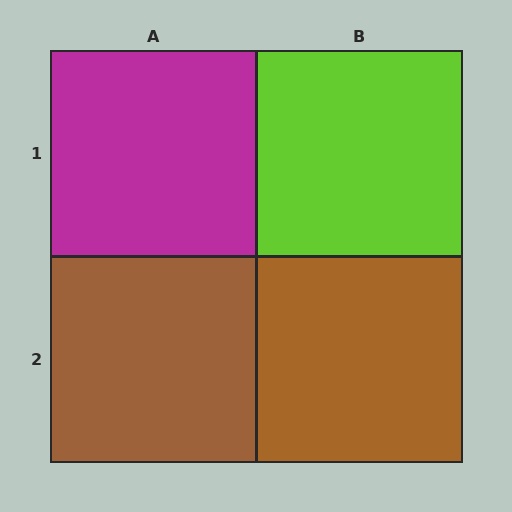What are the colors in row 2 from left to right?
Brown, brown.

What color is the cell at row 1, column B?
Lime.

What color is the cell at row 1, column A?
Magenta.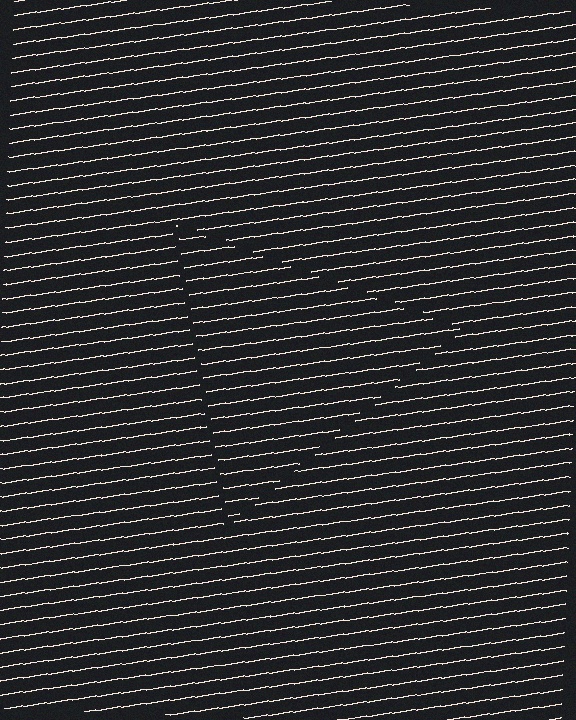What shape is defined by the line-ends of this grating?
An illusory triangle. The interior of the shape contains the same grating, shifted by half a period — the contour is defined by the phase discontinuity where line-ends from the inner and outer gratings abut.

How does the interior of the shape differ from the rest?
The interior of the shape contains the same grating, shifted by half a period — the contour is defined by the phase discontinuity where line-ends from the inner and outer gratings abut.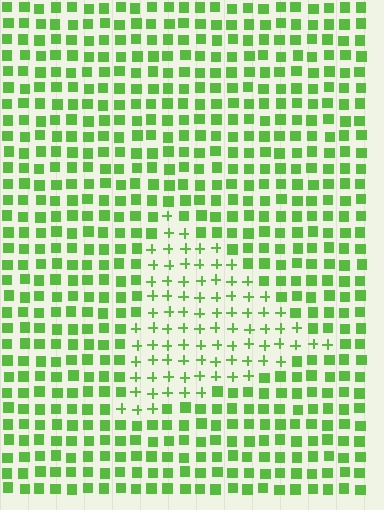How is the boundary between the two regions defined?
The boundary is defined by a change in element shape: plus signs inside vs. squares outside. All elements share the same color and spacing.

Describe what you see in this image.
The image is filled with small lime elements arranged in a uniform grid. A triangle-shaped region contains plus signs, while the surrounding area contains squares. The boundary is defined purely by the change in element shape.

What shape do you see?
I see a triangle.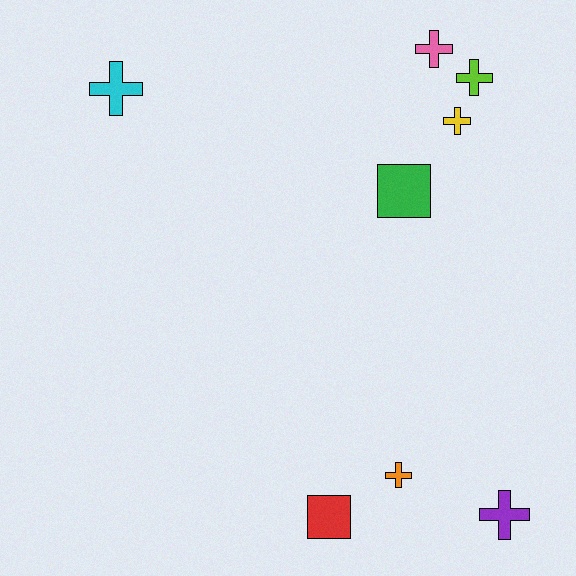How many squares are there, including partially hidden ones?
There are 2 squares.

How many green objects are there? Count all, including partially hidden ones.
There is 1 green object.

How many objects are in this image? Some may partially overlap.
There are 8 objects.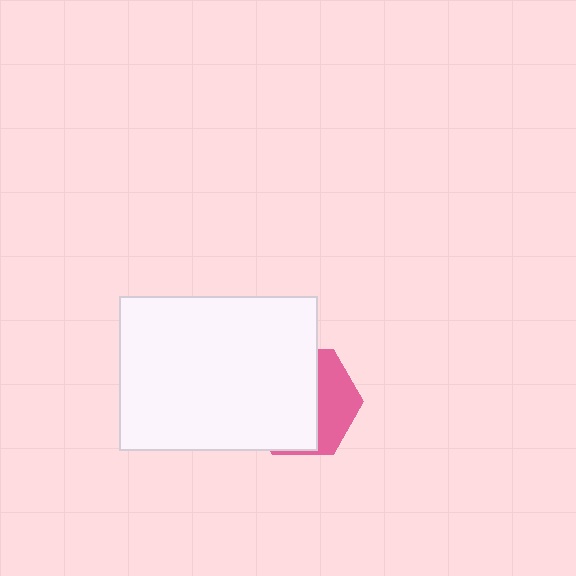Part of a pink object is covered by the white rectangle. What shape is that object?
It is a hexagon.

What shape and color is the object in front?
The object in front is a white rectangle.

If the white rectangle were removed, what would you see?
You would see the complete pink hexagon.